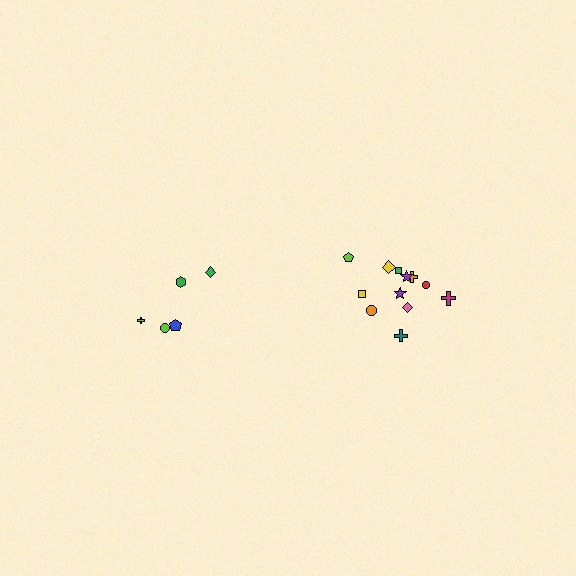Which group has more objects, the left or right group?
The right group.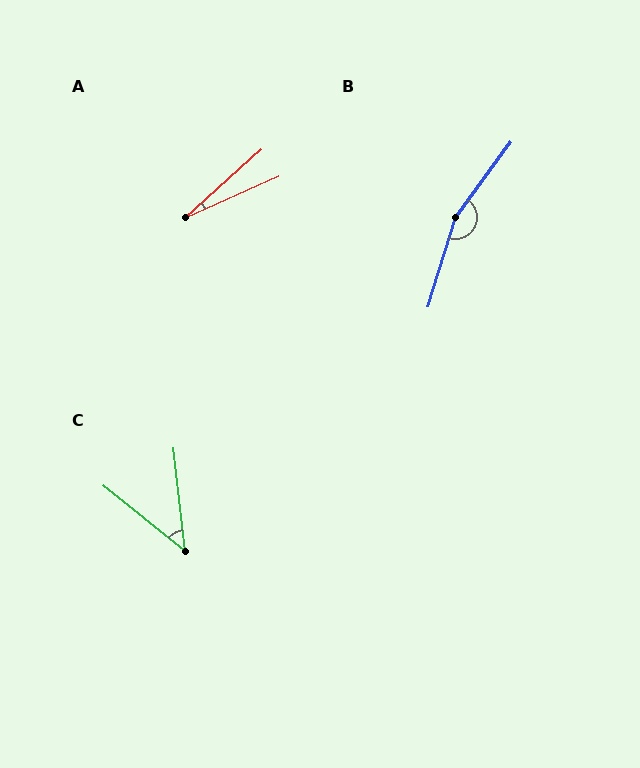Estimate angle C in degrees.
Approximately 45 degrees.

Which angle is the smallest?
A, at approximately 18 degrees.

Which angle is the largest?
B, at approximately 161 degrees.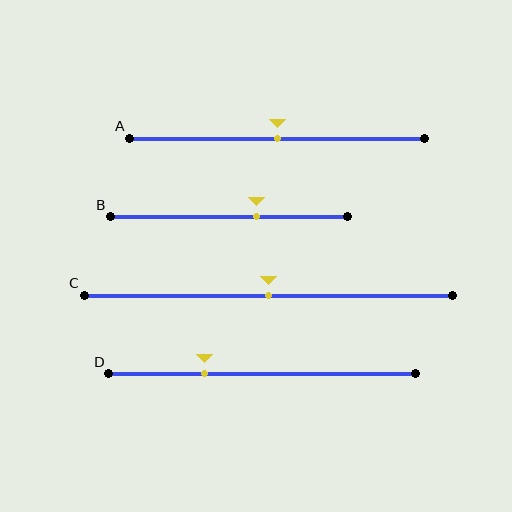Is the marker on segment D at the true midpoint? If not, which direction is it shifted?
No, the marker on segment D is shifted to the left by about 19% of the segment length.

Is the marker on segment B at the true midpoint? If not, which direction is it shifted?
No, the marker on segment B is shifted to the right by about 12% of the segment length.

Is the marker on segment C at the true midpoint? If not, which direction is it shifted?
Yes, the marker on segment C is at the true midpoint.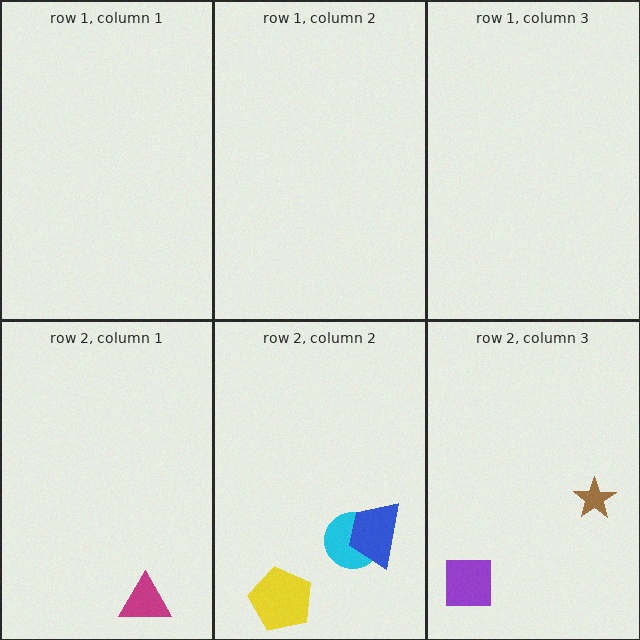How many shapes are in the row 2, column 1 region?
1.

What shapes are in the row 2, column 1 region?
The magenta triangle.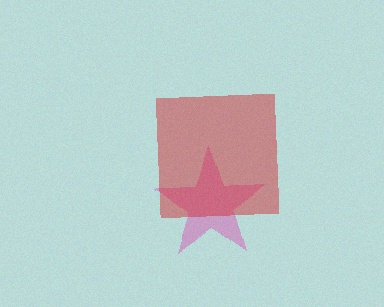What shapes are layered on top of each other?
The layered shapes are: a pink star, a red square.